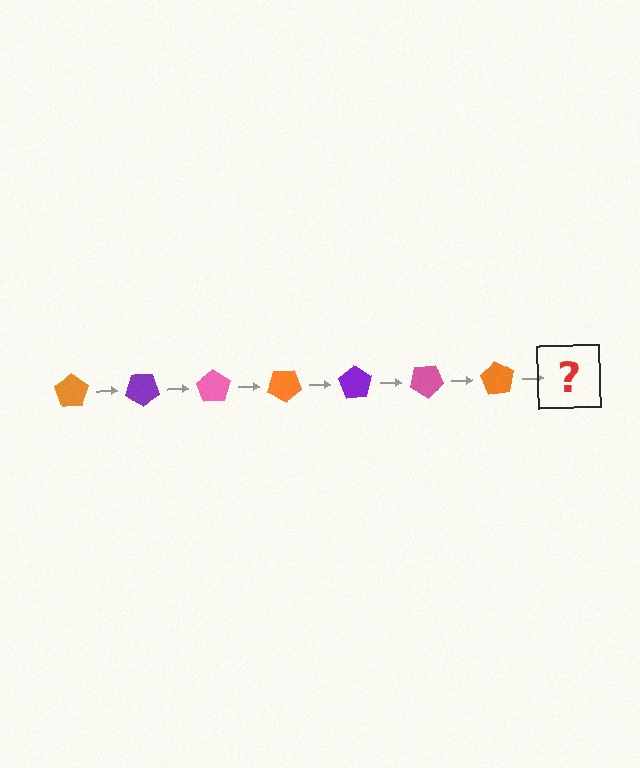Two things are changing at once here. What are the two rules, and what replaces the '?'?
The two rules are that it rotates 35 degrees each step and the color cycles through orange, purple, and pink. The '?' should be a purple pentagon, rotated 245 degrees from the start.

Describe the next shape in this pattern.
It should be a purple pentagon, rotated 245 degrees from the start.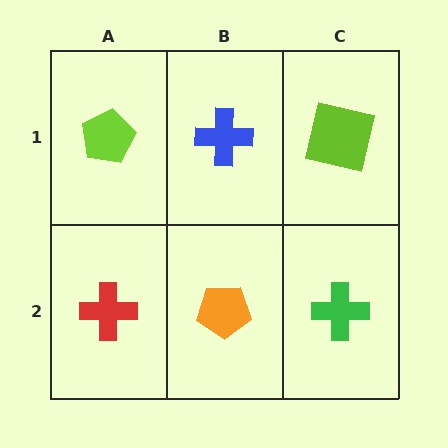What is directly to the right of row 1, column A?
A blue cross.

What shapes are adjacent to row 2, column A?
A lime pentagon (row 1, column A), an orange pentagon (row 2, column B).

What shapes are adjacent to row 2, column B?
A blue cross (row 1, column B), a red cross (row 2, column A), a green cross (row 2, column C).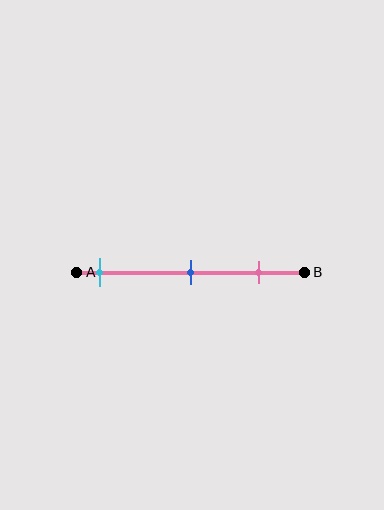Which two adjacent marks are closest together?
The blue and pink marks are the closest adjacent pair.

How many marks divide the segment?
There are 3 marks dividing the segment.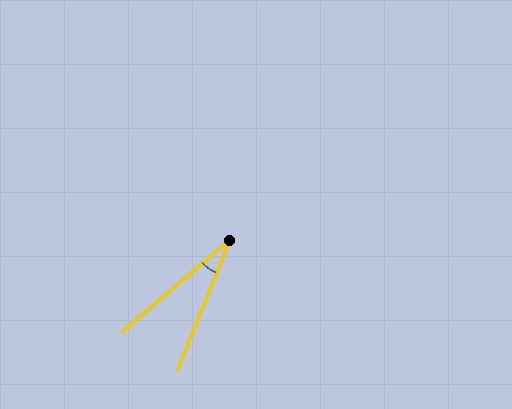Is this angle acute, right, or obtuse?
It is acute.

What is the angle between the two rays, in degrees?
Approximately 28 degrees.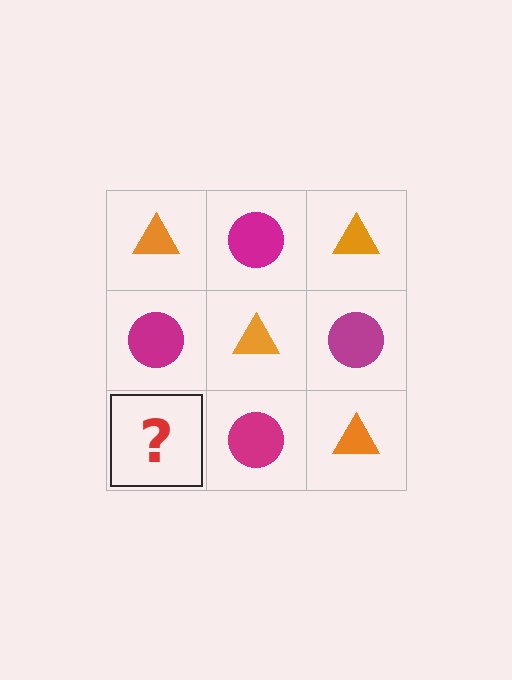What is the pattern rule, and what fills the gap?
The rule is that it alternates orange triangle and magenta circle in a checkerboard pattern. The gap should be filled with an orange triangle.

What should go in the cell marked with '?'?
The missing cell should contain an orange triangle.